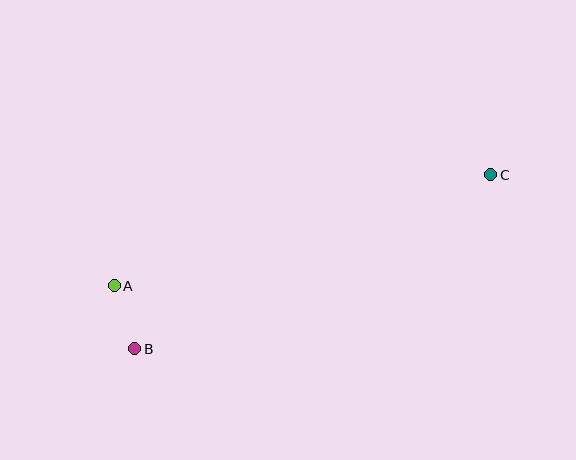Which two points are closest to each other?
Points A and B are closest to each other.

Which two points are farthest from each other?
Points B and C are farthest from each other.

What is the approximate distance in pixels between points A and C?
The distance between A and C is approximately 393 pixels.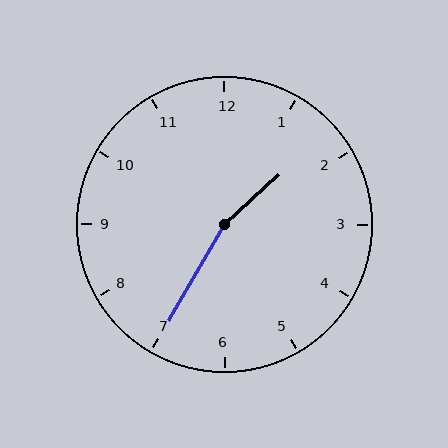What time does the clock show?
1:35.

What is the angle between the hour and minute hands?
Approximately 162 degrees.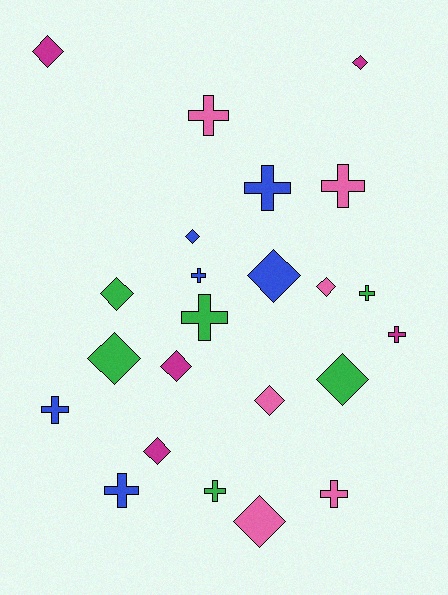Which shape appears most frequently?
Diamond, with 12 objects.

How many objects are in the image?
There are 23 objects.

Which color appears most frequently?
Pink, with 6 objects.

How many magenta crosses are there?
There is 1 magenta cross.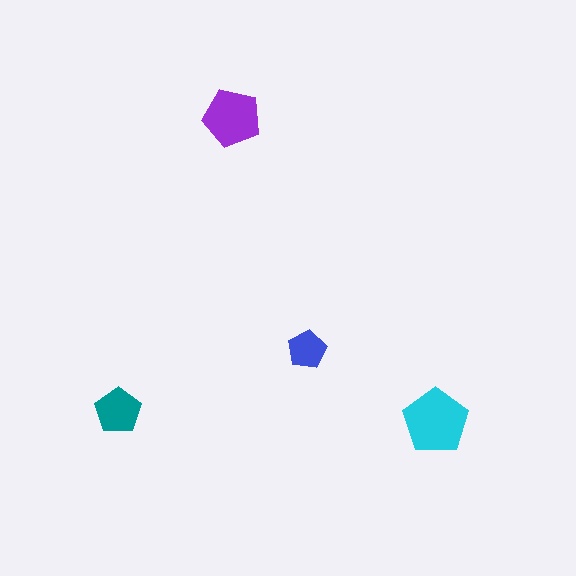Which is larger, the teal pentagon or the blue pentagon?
The teal one.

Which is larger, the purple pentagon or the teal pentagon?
The purple one.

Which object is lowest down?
The cyan pentagon is bottommost.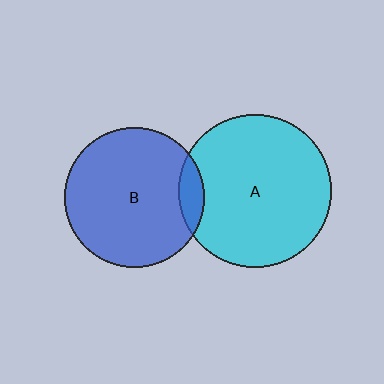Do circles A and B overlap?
Yes.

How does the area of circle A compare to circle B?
Approximately 1.2 times.